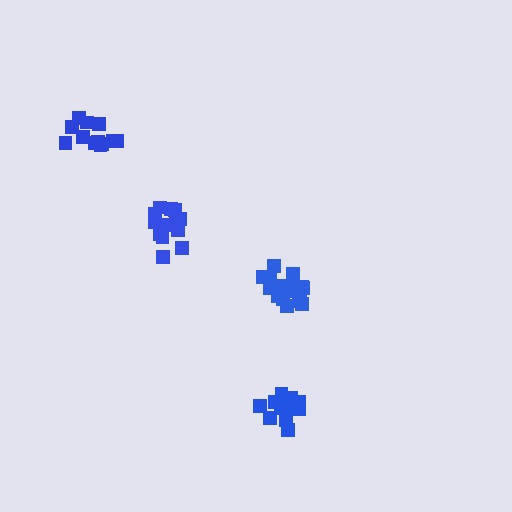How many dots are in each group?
Group 1: 12 dots, Group 2: 16 dots, Group 3: 18 dots, Group 4: 13 dots (59 total).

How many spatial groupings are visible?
There are 4 spatial groupings.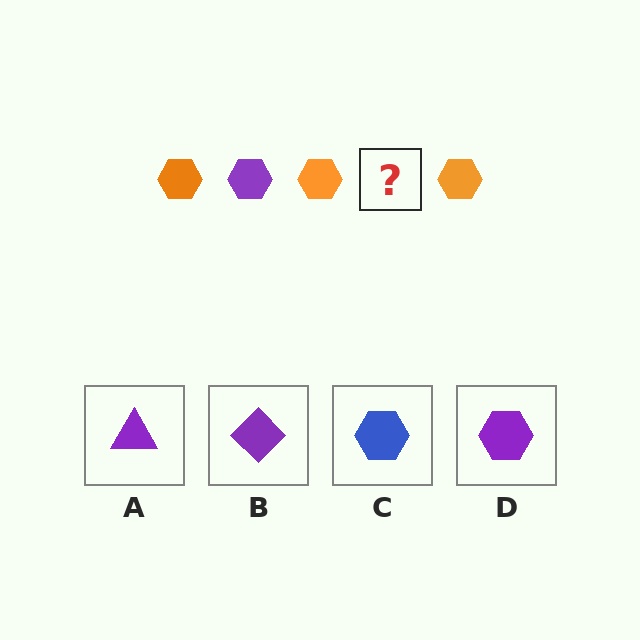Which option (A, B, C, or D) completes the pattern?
D.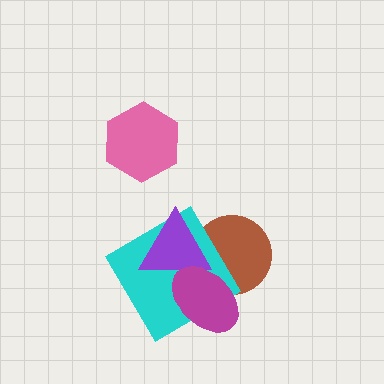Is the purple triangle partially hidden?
Yes, it is partially covered by another shape.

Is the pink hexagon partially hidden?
No, no other shape covers it.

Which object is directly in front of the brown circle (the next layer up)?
The cyan diamond is directly in front of the brown circle.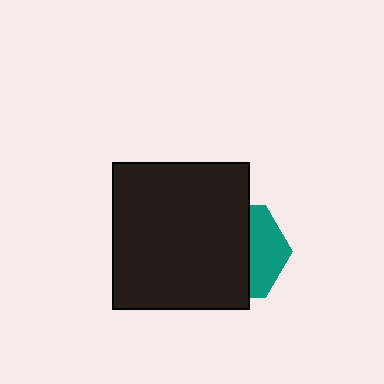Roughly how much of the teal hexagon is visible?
A small part of it is visible (roughly 37%).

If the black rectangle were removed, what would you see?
You would see the complete teal hexagon.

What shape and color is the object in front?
The object in front is a black rectangle.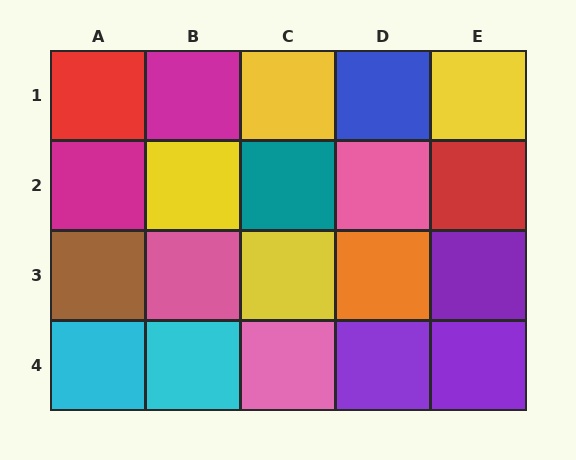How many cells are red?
2 cells are red.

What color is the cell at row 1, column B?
Magenta.